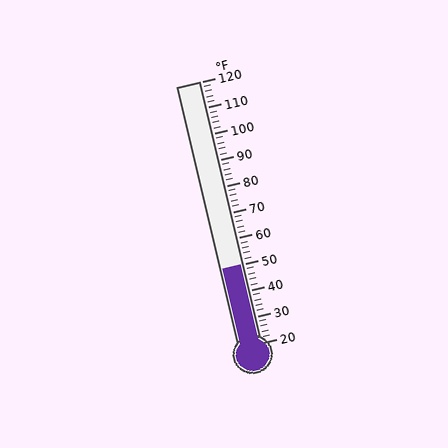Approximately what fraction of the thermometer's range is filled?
The thermometer is filled to approximately 30% of its range.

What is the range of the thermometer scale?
The thermometer scale ranges from 20°F to 120°F.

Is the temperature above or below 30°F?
The temperature is above 30°F.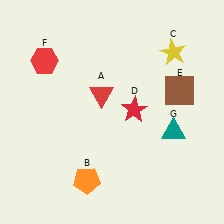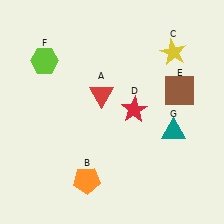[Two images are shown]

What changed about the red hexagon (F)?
In Image 1, F is red. In Image 2, it changed to lime.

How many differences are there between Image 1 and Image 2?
There is 1 difference between the two images.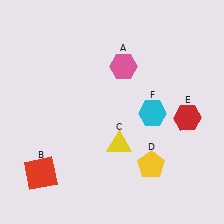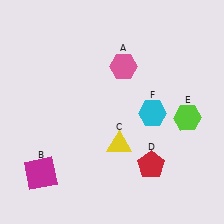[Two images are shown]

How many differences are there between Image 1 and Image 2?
There are 3 differences between the two images.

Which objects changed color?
B changed from red to magenta. D changed from yellow to red. E changed from red to lime.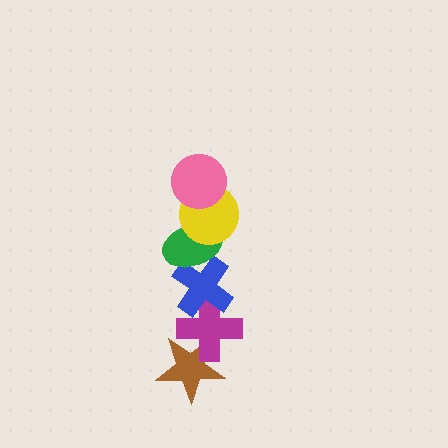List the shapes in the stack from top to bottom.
From top to bottom: the pink circle, the yellow circle, the green ellipse, the blue cross, the magenta cross, the brown star.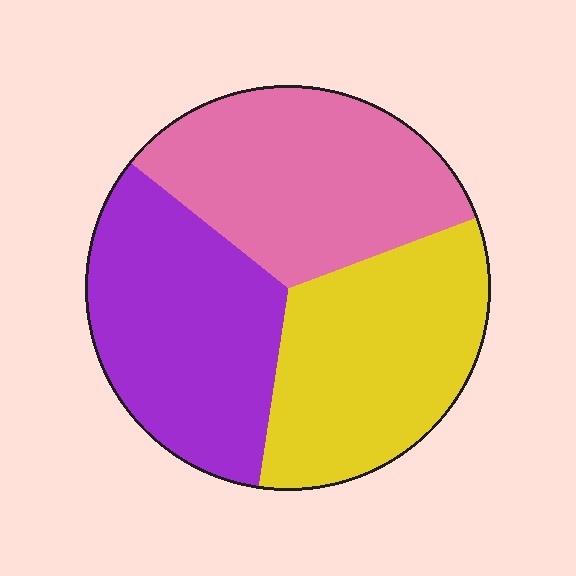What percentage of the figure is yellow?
Yellow takes up about one third (1/3) of the figure.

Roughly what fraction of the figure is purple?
Purple covers roughly 35% of the figure.